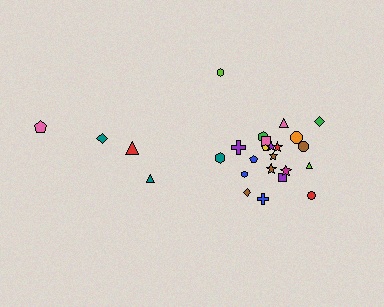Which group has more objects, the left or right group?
The right group.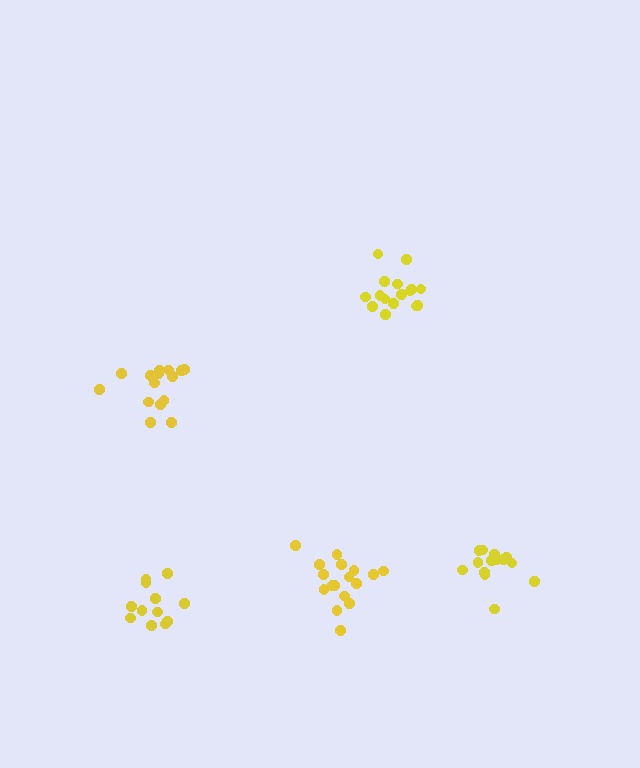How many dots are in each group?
Group 1: 16 dots, Group 2: 17 dots, Group 3: 14 dots, Group 4: 15 dots, Group 5: 12 dots (74 total).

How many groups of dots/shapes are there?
There are 5 groups.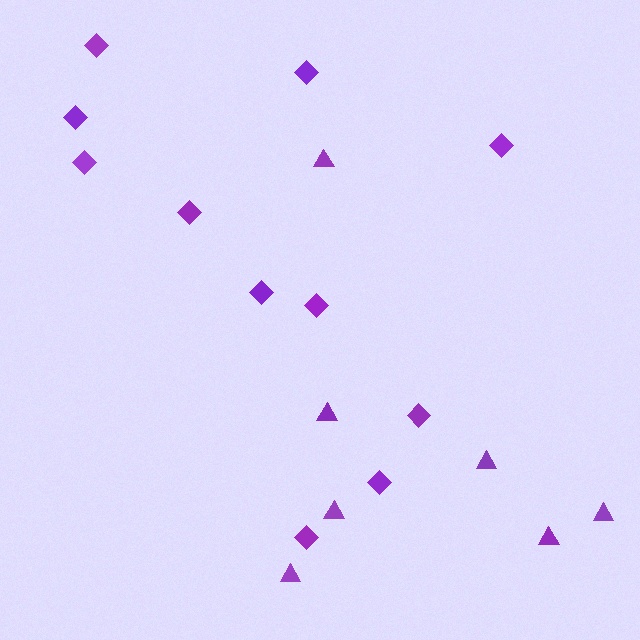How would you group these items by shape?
There are 2 groups: one group of triangles (7) and one group of diamonds (11).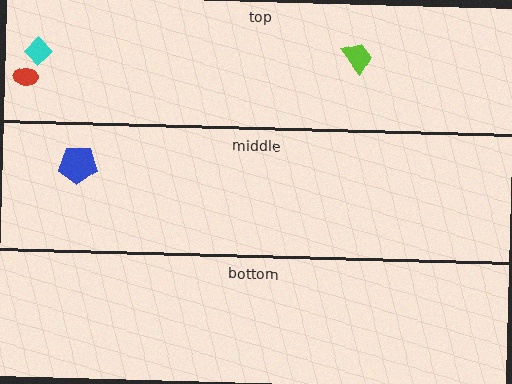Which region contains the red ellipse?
The top region.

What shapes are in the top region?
The lime trapezoid, the red ellipse, the cyan diamond.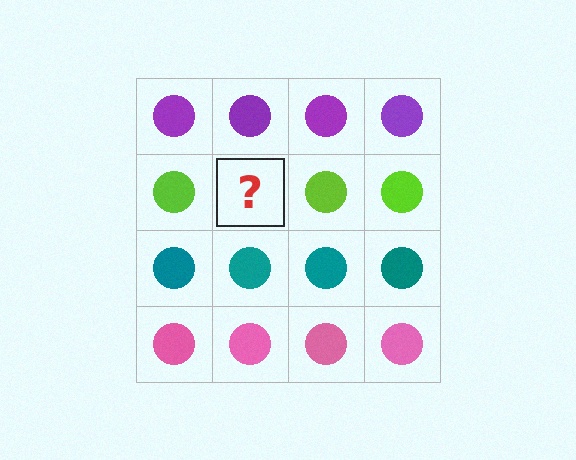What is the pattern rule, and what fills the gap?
The rule is that each row has a consistent color. The gap should be filled with a lime circle.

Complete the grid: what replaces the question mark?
The question mark should be replaced with a lime circle.